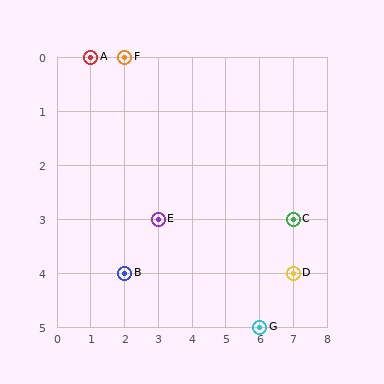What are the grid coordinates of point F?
Point F is at grid coordinates (2, 0).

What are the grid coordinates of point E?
Point E is at grid coordinates (3, 3).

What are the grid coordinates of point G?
Point G is at grid coordinates (6, 5).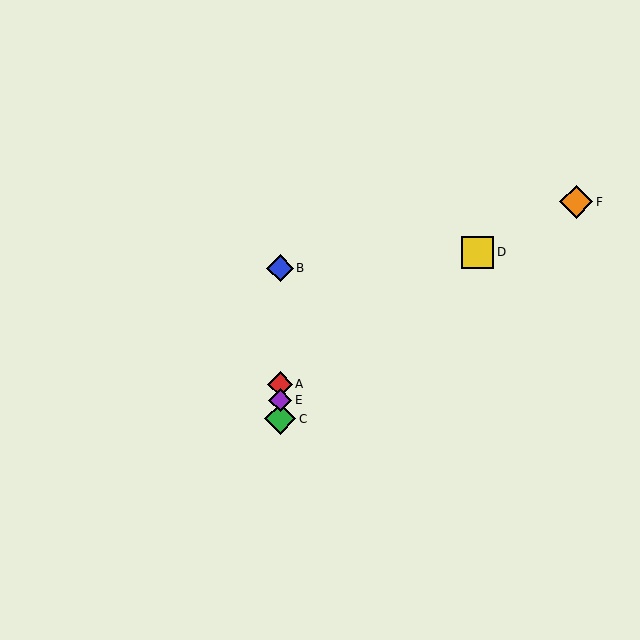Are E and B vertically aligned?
Yes, both are at x≈280.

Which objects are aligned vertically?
Objects A, B, C, E are aligned vertically.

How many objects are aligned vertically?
4 objects (A, B, C, E) are aligned vertically.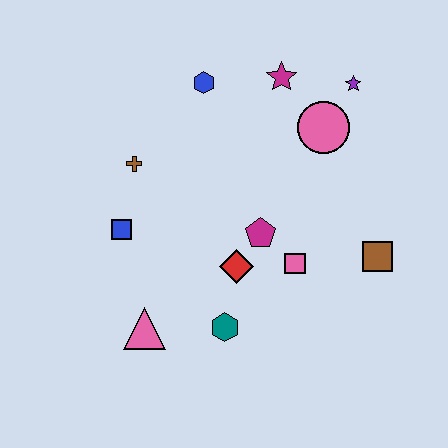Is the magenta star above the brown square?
Yes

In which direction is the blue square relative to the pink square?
The blue square is to the left of the pink square.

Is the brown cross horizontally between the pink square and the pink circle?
No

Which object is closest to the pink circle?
The purple star is closest to the pink circle.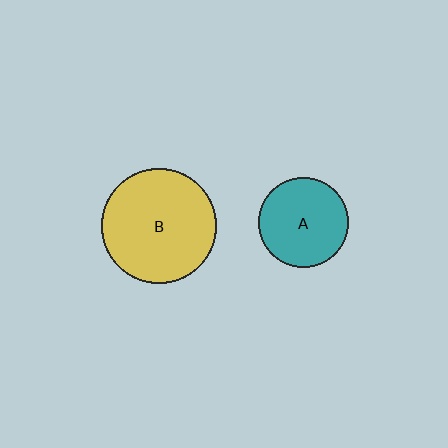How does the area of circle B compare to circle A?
Approximately 1.6 times.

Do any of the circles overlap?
No, none of the circles overlap.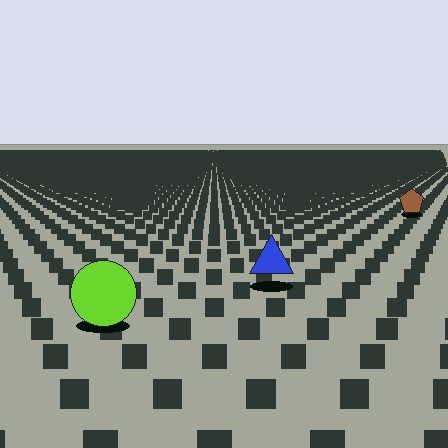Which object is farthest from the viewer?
The brown pentagon is farthest from the viewer. It appears smaller and the ground texture around it is denser.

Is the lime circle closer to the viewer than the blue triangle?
Yes. The lime circle is closer — you can tell from the texture gradient: the ground texture is coarser near it.